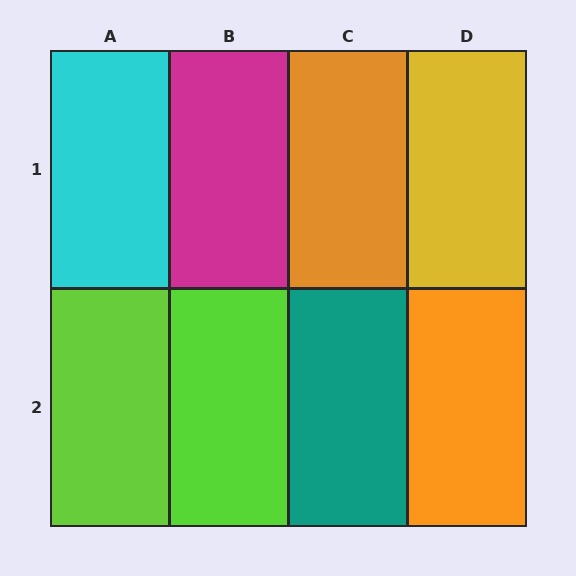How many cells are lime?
2 cells are lime.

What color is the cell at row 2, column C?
Teal.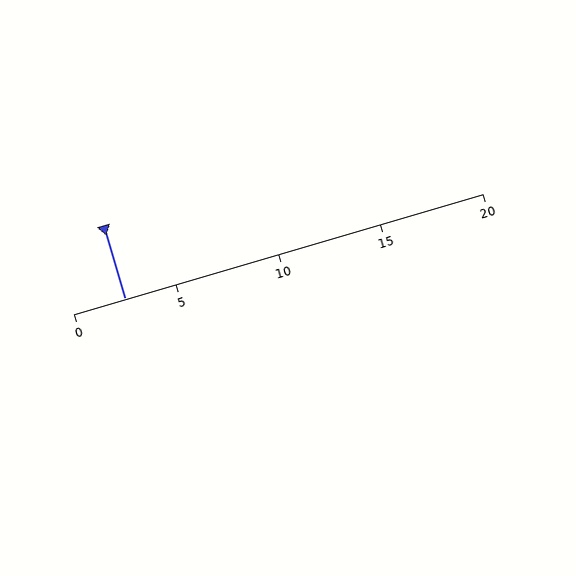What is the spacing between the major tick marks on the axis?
The major ticks are spaced 5 apart.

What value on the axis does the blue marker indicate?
The marker indicates approximately 2.5.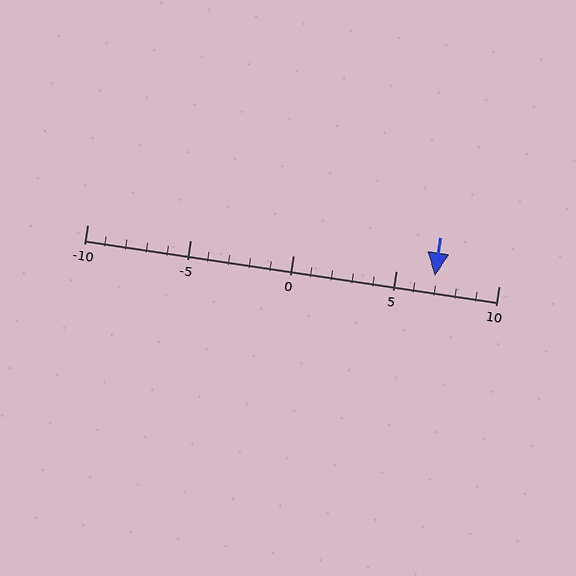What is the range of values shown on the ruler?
The ruler shows values from -10 to 10.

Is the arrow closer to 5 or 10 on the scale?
The arrow is closer to 5.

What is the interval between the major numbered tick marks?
The major tick marks are spaced 5 units apart.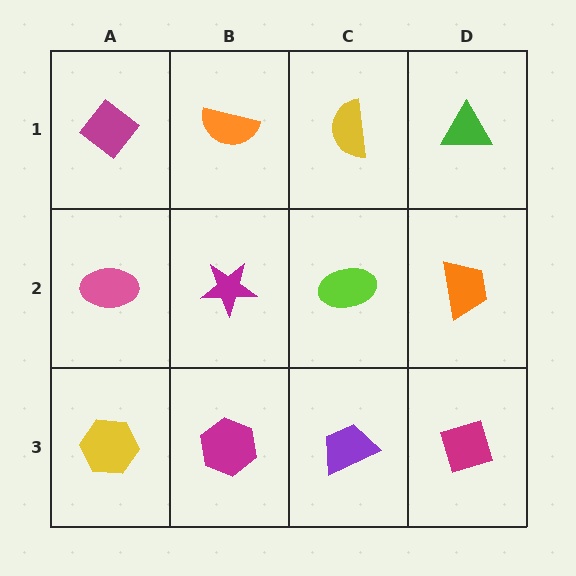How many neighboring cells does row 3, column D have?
2.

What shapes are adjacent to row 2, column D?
A green triangle (row 1, column D), a magenta diamond (row 3, column D), a lime ellipse (row 2, column C).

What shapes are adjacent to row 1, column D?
An orange trapezoid (row 2, column D), a yellow semicircle (row 1, column C).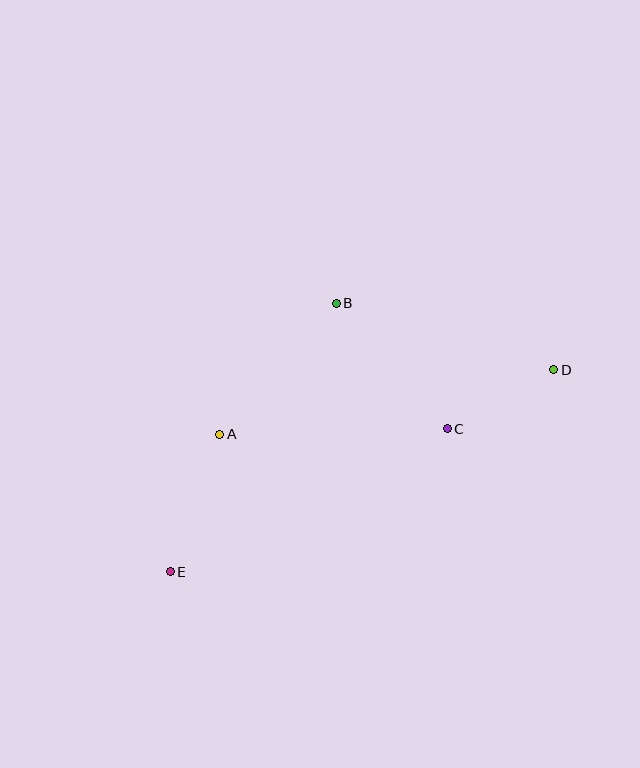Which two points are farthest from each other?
Points D and E are farthest from each other.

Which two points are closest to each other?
Points C and D are closest to each other.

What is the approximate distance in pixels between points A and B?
The distance between A and B is approximately 175 pixels.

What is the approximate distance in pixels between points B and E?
The distance between B and E is approximately 316 pixels.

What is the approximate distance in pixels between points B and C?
The distance between B and C is approximately 168 pixels.